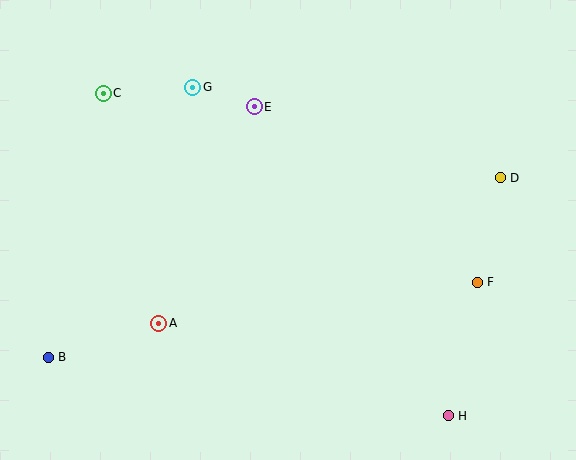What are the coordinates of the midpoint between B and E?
The midpoint between B and E is at (151, 232).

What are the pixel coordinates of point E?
Point E is at (254, 107).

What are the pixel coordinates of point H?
Point H is at (448, 416).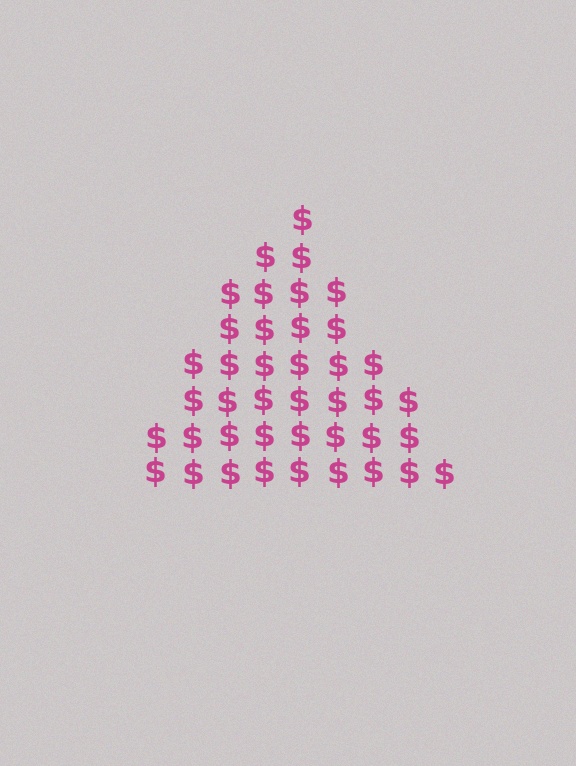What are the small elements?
The small elements are dollar signs.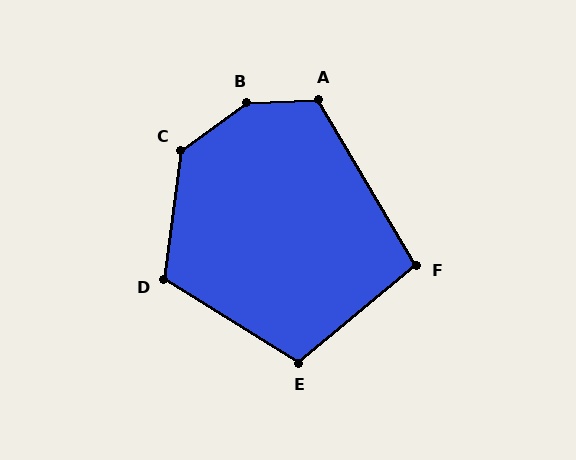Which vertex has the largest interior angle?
B, at approximately 147 degrees.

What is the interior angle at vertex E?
Approximately 109 degrees (obtuse).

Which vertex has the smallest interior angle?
F, at approximately 99 degrees.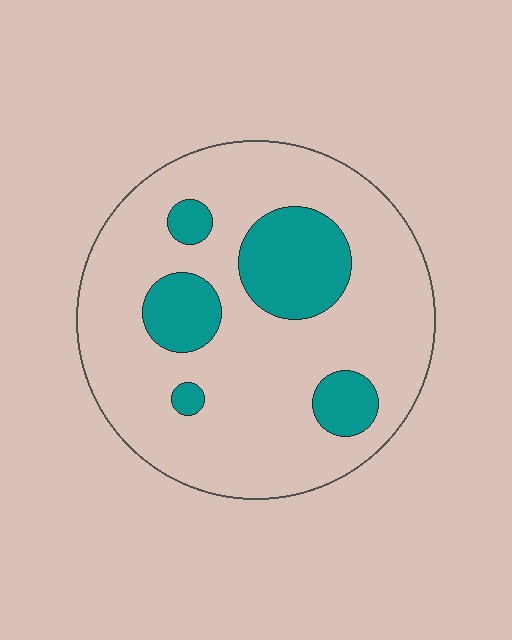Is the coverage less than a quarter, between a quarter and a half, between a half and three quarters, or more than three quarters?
Less than a quarter.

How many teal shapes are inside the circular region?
5.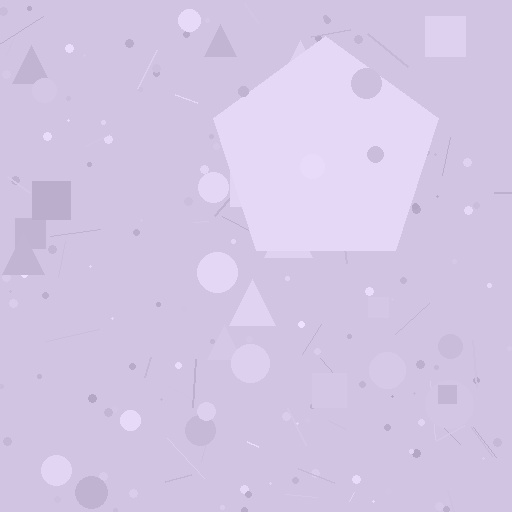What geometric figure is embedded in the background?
A pentagon is embedded in the background.